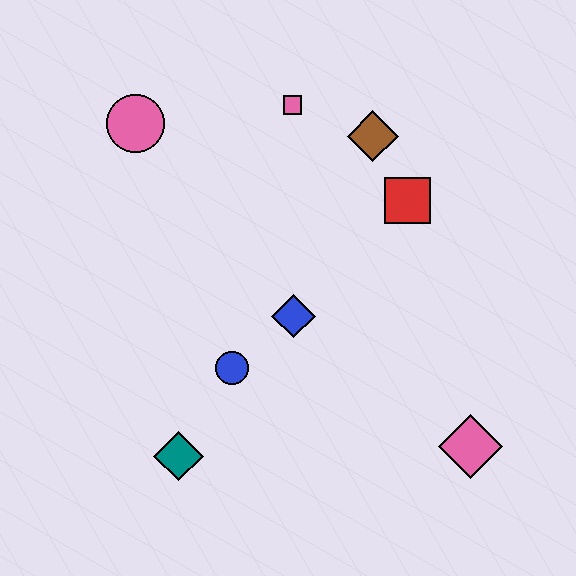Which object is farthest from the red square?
The teal diamond is farthest from the red square.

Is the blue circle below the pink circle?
Yes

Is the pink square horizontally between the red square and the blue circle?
Yes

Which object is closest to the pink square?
The brown diamond is closest to the pink square.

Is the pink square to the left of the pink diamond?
Yes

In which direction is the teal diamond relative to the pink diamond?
The teal diamond is to the left of the pink diamond.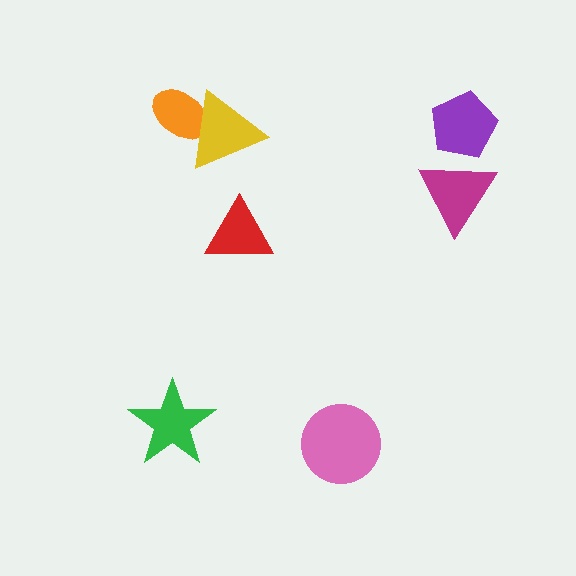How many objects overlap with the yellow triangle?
1 object overlaps with the yellow triangle.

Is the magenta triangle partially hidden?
No, no other shape covers it.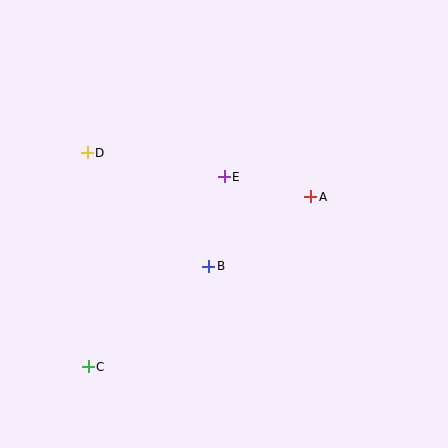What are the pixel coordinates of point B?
Point B is at (209, 266).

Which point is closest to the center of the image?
Point B at (209, 266) is closest to the center.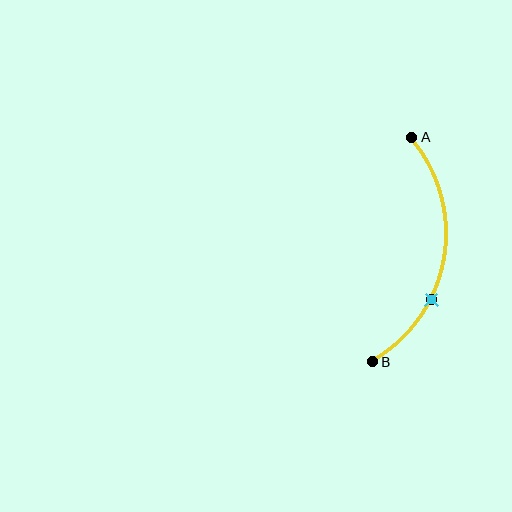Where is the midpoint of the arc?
The arc midpoint is the point on the curve farthest from the straight line joining A and B. It sits to the right of that line.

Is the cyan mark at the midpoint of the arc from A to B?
No. The cyan mark lies on the arc but is closer to endpoint B. The arc midpoint would be at the point on the curve equidistant along the arc from both A and B.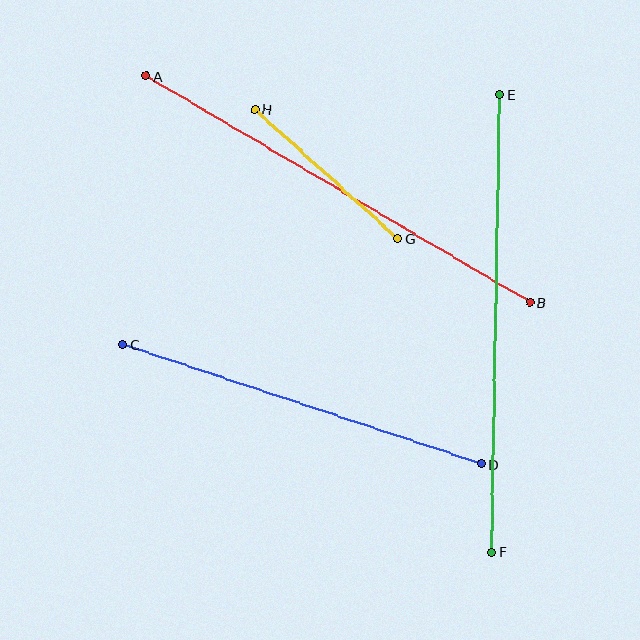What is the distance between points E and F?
The distance is approximately 458 pixels.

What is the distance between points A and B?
The distance is approximately 446 pixels.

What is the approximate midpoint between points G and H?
The midpoint is at approximately (326, 174) pixels.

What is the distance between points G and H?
The distance is approximately 193 pixels.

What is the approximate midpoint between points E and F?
The midpoint is at approximately (496, 323) pixels.